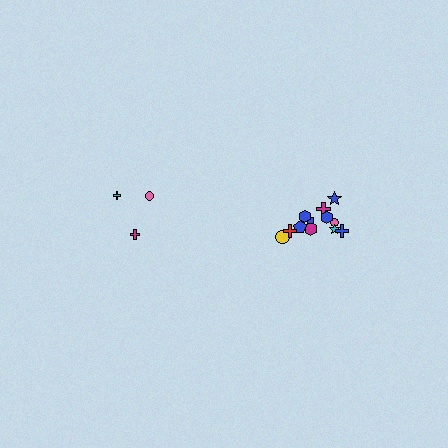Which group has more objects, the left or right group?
The right group.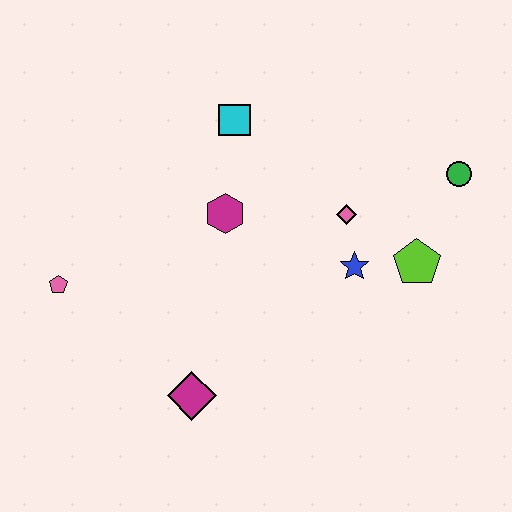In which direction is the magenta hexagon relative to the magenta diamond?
The magenta hexagon is above the magenta diamond.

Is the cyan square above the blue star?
Yes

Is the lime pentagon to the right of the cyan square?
Yes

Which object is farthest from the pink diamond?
The pink pentagon is farthest from the pink diamond.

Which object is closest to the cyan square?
The magenta hexagon is closest to the cyan square.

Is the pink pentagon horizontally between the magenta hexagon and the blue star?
No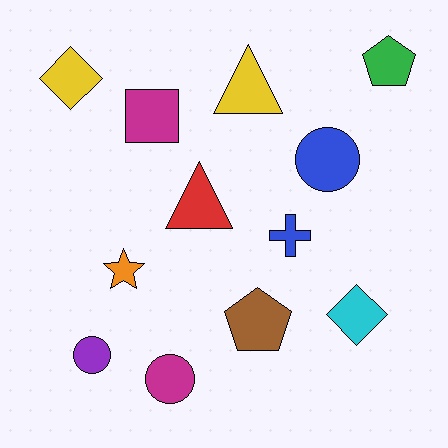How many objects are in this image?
There are 12 objects.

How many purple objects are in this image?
There is 1 purple object.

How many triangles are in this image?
There are 2 triangles.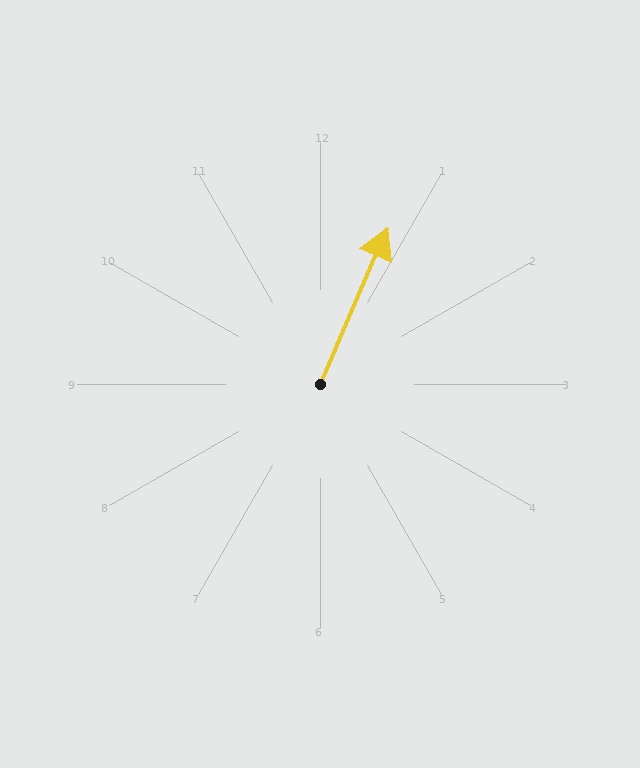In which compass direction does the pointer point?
Northeast.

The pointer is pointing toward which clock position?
Roughly 1 o'clock.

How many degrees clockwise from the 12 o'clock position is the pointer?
Approximately 23 degrees.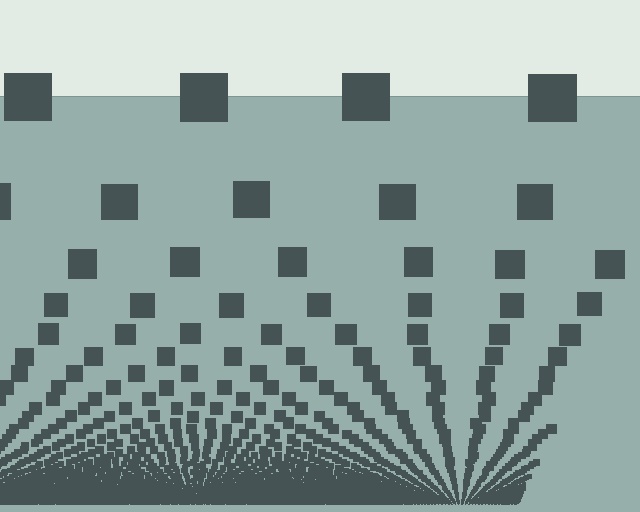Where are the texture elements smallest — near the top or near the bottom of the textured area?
Near the bottom.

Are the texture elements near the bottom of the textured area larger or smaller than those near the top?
Smaller. The gradient is inverted — elements near the bottom are smaller and denser.